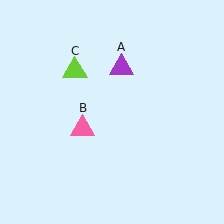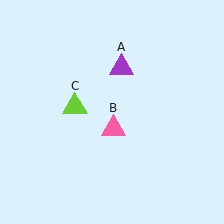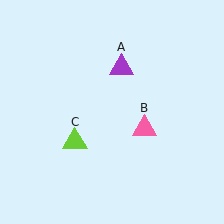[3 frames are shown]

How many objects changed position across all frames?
2 objects changed position: pink triangle (object B), lime triangle (object C).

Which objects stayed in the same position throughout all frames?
Purple triangle (object A) remained stationary.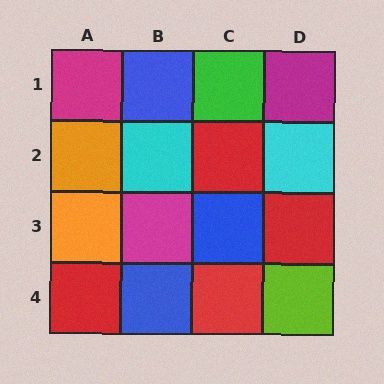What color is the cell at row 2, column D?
Cyan.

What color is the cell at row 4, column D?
Lime.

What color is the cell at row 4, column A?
Red.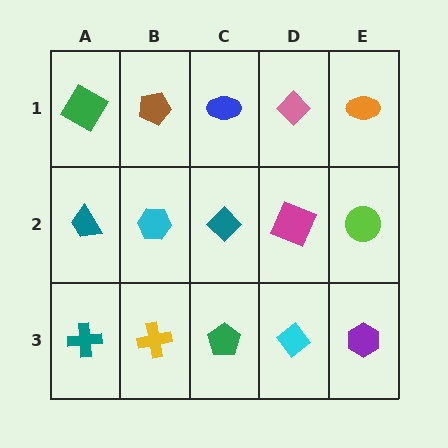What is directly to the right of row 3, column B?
A green pentagon.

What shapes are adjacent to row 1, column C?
A teal diamond (row 2, column C), a brown pentagon (row 1, column B), a pink diamond (row 1, column D).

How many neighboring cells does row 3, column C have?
3.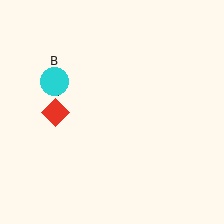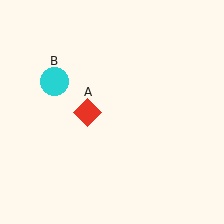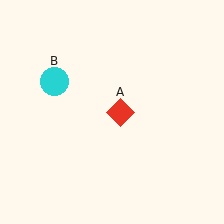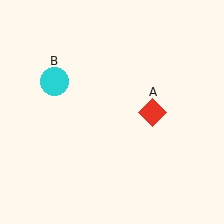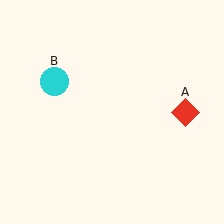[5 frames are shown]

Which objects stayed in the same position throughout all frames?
Cyan circle (object B) remained stationary.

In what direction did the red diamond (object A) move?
The red diamond (object A) moved right.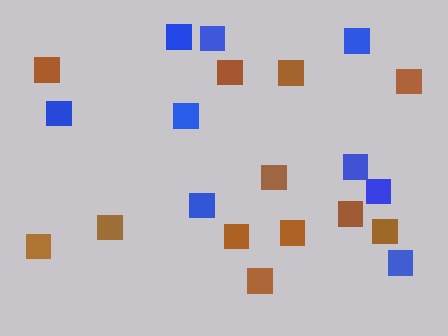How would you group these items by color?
There are 2 groups: one group of blue squares (9) and one group of brown squares (12).